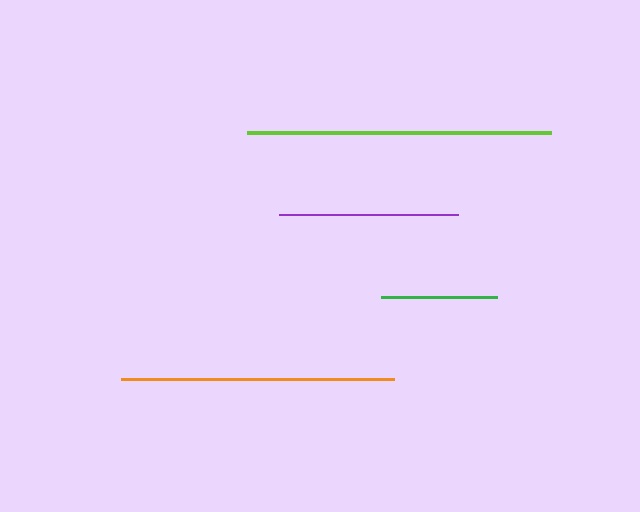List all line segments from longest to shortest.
From longest to shortest: lime, orange, purple, green.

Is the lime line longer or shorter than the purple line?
The lime line is longer than the purple line.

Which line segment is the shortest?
The green line is the shortest at approximately 116 pixels.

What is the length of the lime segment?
The lime segment is approximately 304 pixels long.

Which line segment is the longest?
The lime line is the longest at approximately 304 pixels.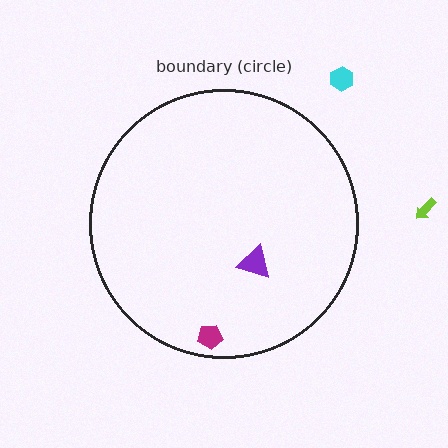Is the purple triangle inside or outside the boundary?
Inside.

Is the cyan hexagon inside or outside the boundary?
Outside.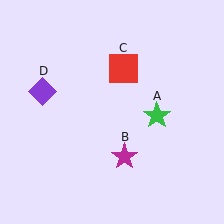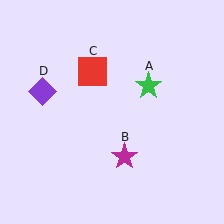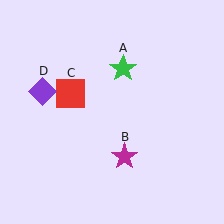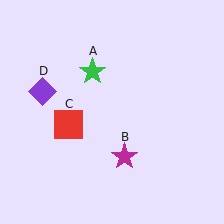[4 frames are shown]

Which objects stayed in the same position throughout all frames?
Magenta star (object B) and purple diamond (object D) remained stationary.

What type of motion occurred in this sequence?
The green star (object A), red square (object C) rotated counterclockwise around the center of the scene.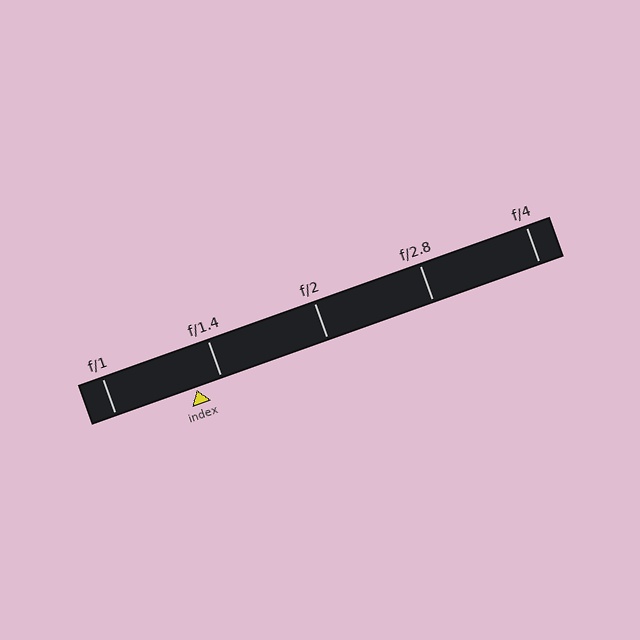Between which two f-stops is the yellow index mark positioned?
The index mark is between f/1 and f/1.4.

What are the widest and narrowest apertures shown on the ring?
The widest aperture shown is f/1 and the narrowest is f/4.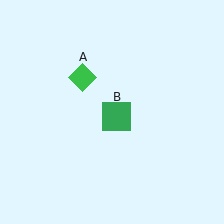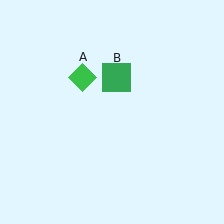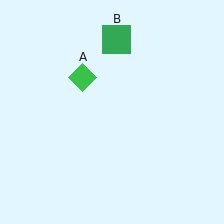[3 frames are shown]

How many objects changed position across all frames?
1 object changed position: green square (object B).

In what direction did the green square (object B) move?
The green square (object B) moved up.